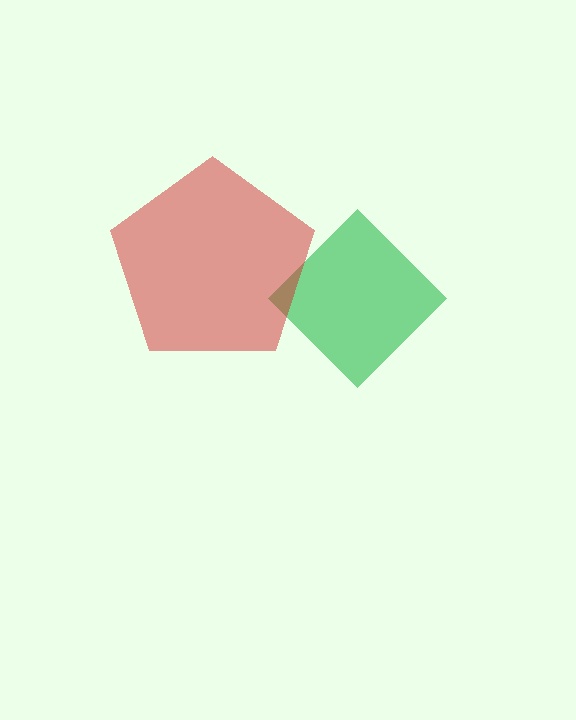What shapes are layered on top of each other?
The layered shapes are: a green diamond, a red pentagon.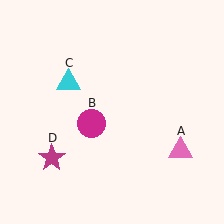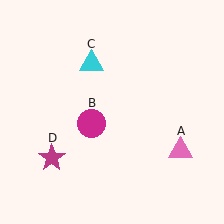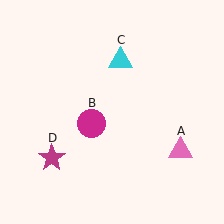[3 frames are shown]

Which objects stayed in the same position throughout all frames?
Pink triangle (object A) and magenta circle (object B) and magenta star (object D) remained stationary.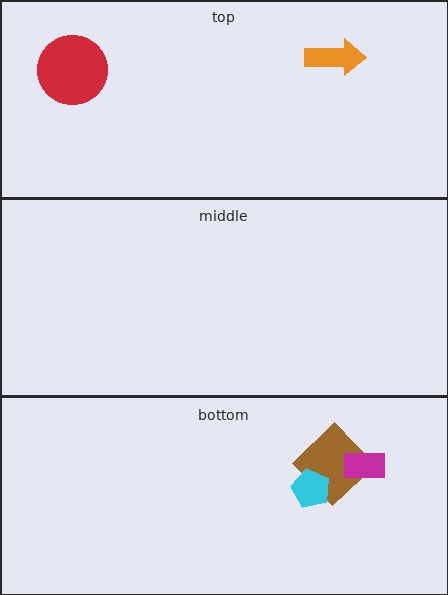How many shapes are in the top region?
2.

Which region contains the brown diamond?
The bottom region.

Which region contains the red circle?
The top region.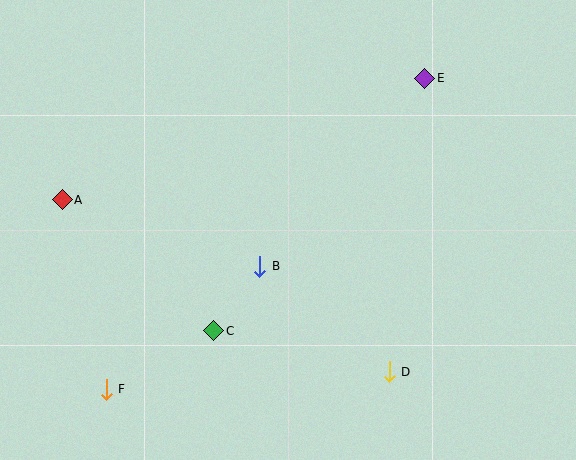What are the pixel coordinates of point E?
Point E is at (425, 78).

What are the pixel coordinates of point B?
Point B is at (259, 266).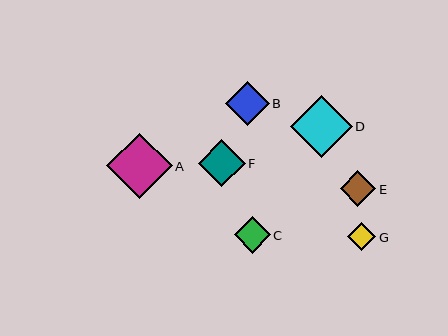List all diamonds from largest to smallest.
From largest to smallest: A, D, F, B, C, E, G.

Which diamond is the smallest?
Diamond G is the smallest with a size of approximately 28 pixels.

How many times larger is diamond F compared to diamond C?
Diamond F is approximately 1.3 times the size of diamond C.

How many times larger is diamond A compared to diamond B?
Diamond A is approximately 1.5 times the size of diamond B.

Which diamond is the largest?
Diamond A is the largest with a size of approximately 66 pixels.